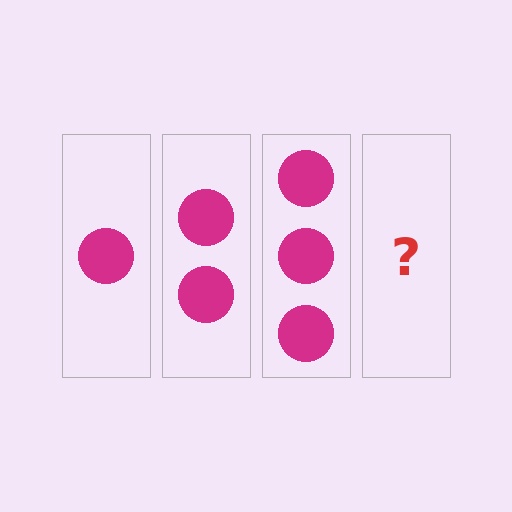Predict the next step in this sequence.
The next step is 4 circles.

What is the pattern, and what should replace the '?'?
The pattern is that each step adds one more circle. The '?' should be 4 circles.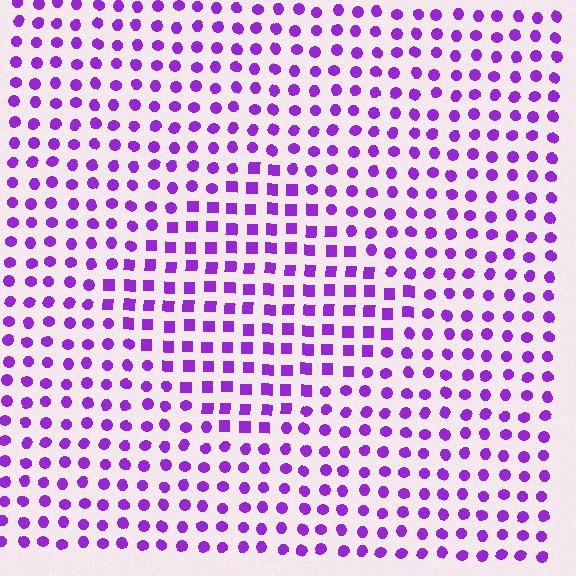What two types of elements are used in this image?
The image uses squares inside the diamond region and circles outside it.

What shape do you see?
I see a diamond.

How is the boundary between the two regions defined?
The boundary is defined by a change in element shape: squares inside vs. circles outside. All elements share the same color and spacing.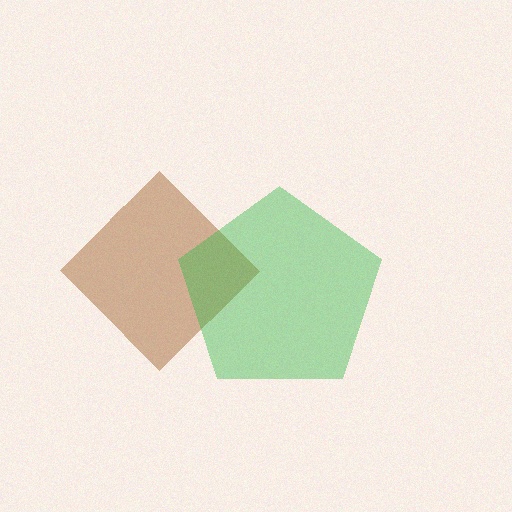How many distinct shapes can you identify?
There are 2 distinct shapes: a brown diamond, a green pentagon.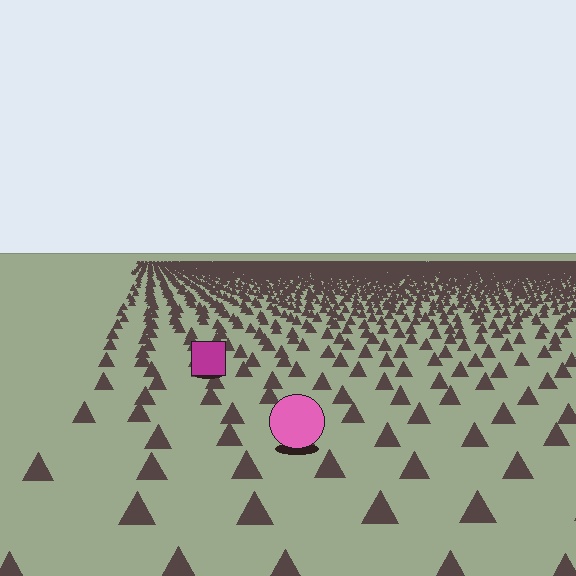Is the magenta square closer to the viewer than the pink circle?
No. The pink circle is closer — you can tell from the texture gradient: the ground texture is coarser near it.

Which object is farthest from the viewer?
The magenta square is farthest from the viewer. It appears smaller and the ground texture around it is denser.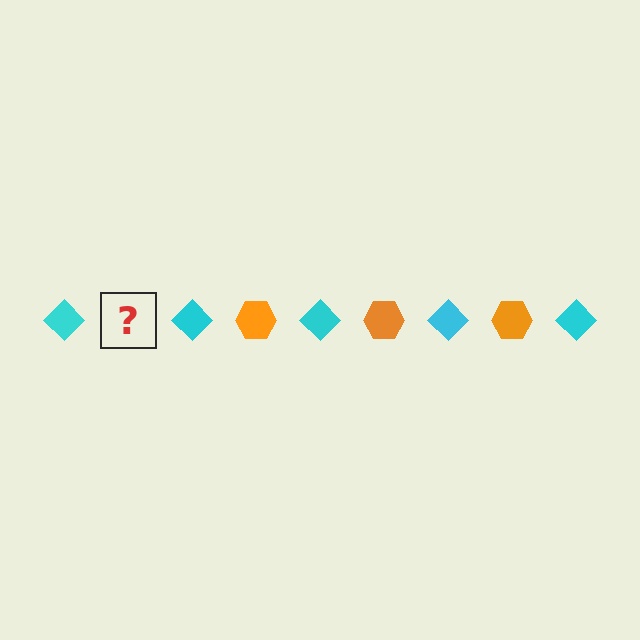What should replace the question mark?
The question mark should be replaced with an orange hexagon.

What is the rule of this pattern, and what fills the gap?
The rule is that the pattern alternates between cyan diamond and orange hexagon. The gap should be filled with an orange hexagon.